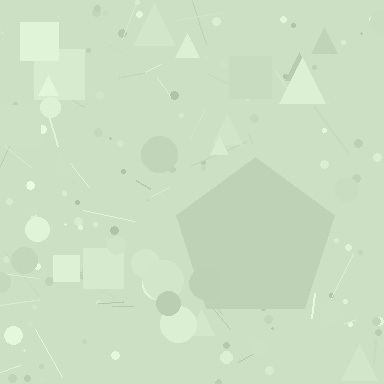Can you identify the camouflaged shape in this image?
The camouflaged shape is a pentagon.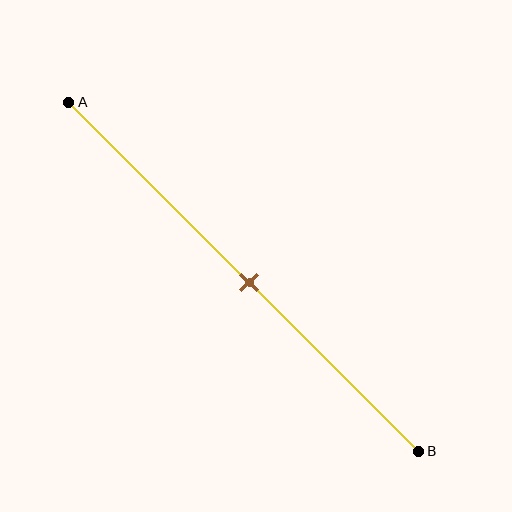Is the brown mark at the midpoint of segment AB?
Yes, the mark is approximately at the midpoint.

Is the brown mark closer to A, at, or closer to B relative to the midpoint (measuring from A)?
The brown mark is approximately at the midpoint of segment AB.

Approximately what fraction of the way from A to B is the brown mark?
The brown mark is approximately 50% of the way from A to B.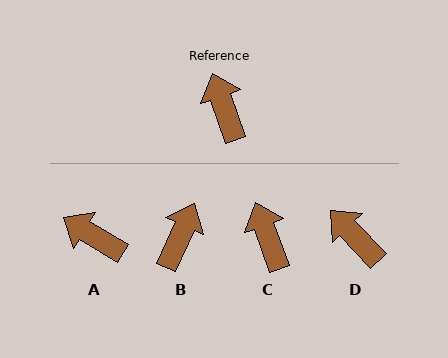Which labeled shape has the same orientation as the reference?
C.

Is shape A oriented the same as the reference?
No, it is off by about 39 degrees.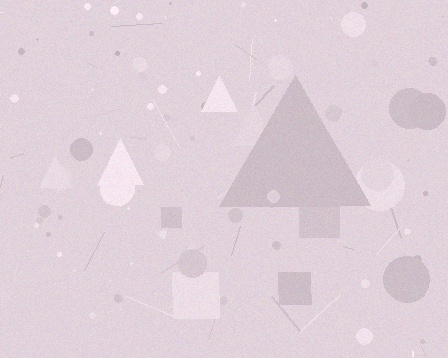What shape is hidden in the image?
A triangle is hidden in the image.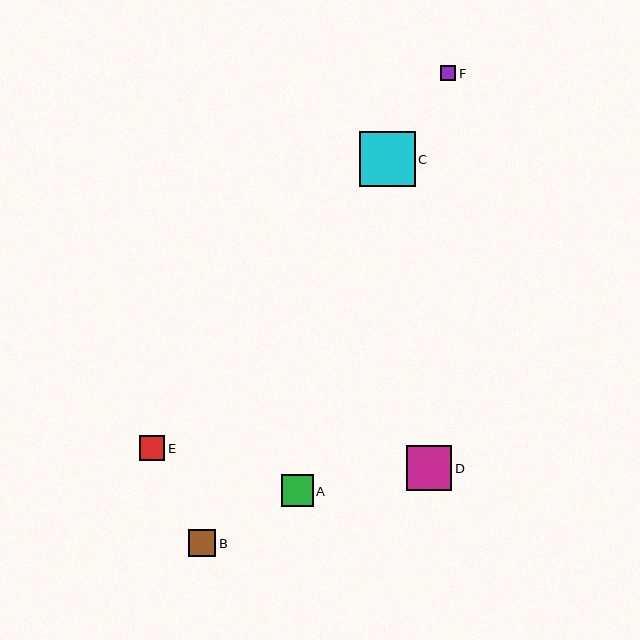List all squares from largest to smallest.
From largest to smallest: C, D, A, B, E, F.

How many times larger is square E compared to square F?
Square E is approximately 1.7 times the size of square F.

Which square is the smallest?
Square F is the smallest with a size of approximately 15 pixels.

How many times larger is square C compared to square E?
Square C is approximately 2.2 times the size of square E.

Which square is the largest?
Square C is the largest with a size of approximately 55 pixels.